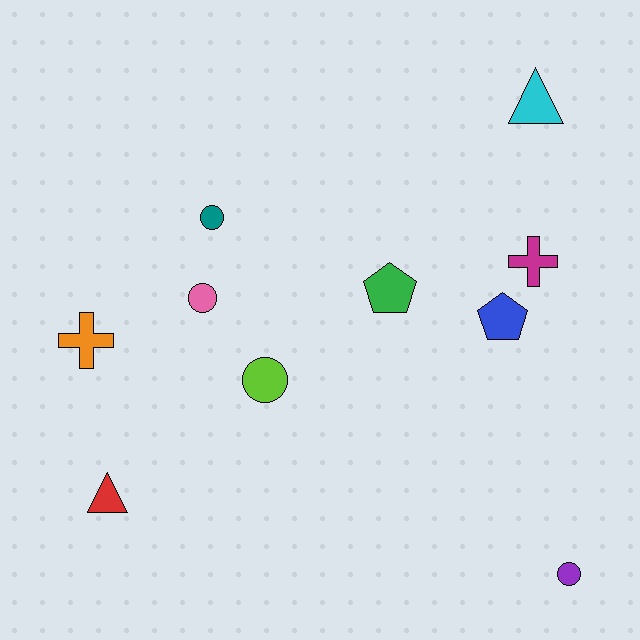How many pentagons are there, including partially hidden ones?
There are 2 pentagons.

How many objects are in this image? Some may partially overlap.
There are 10 objects.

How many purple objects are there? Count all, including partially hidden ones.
There is 1 purple object.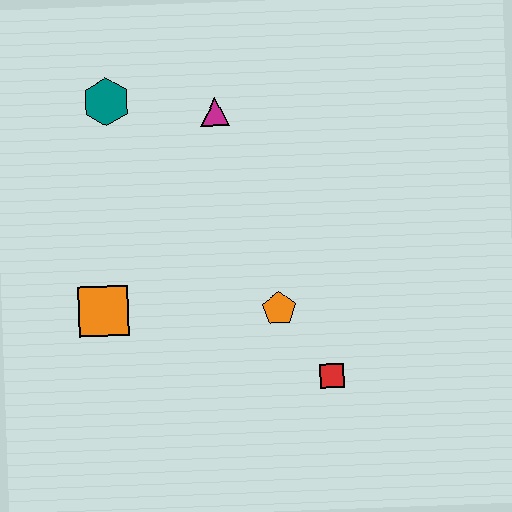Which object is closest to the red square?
The orange pentagon is closest to the red square.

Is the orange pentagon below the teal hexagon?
Yes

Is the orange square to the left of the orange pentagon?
Yes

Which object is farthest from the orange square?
The red square is farthest from the orange square.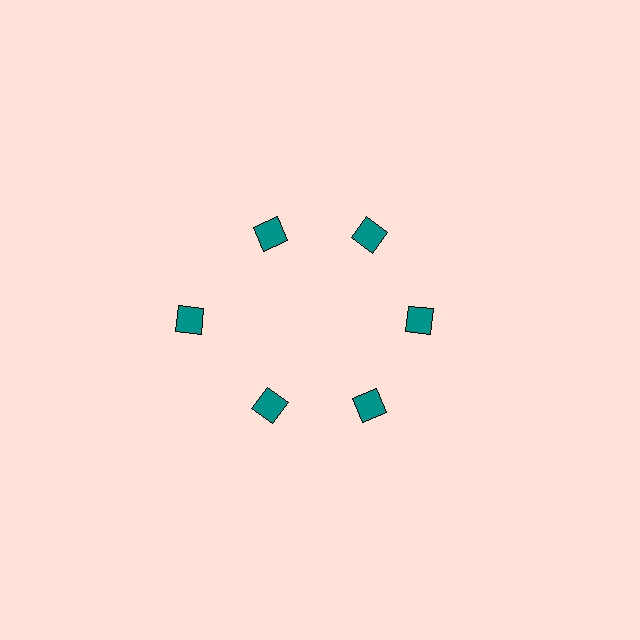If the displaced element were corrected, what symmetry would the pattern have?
It would have 6-fold rotational symmetry — the pattern would map onto itself every 60 degrees.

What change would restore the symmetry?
The symmetry would be restored by moving it inward, back onto the ring so that all 6 diamonds sit at equal angles and equal distance from the center.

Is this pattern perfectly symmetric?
No. The 6 teal diamonds are arranged in a ring, but one element near the 9 o'clock position is pushed outward from the center, breaking the 6-fold rotational symmetry.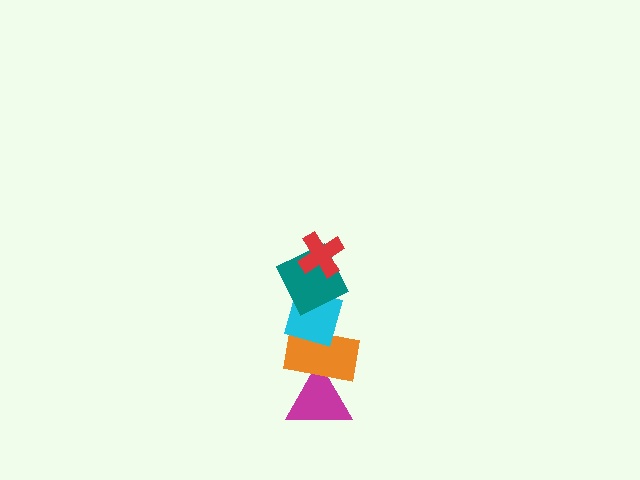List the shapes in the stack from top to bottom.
From top to bottom: the red cross, the teal square, the cyan diamond, the orange rectangle, the magenta triangle.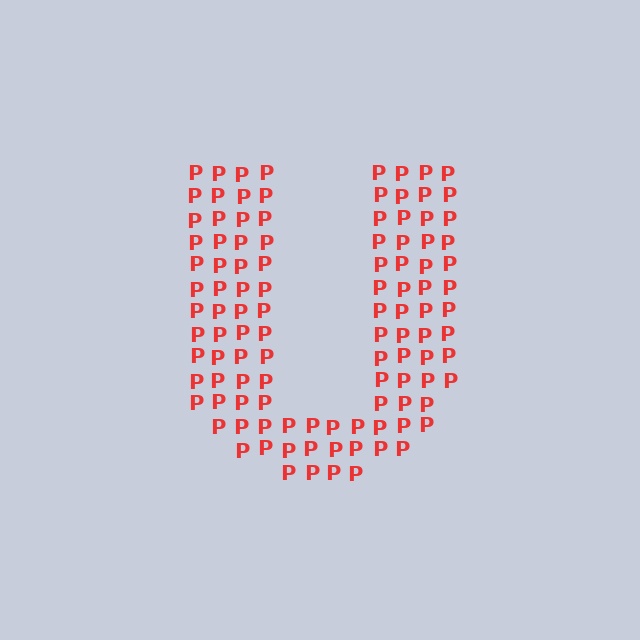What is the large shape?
The large shape is the letter U.